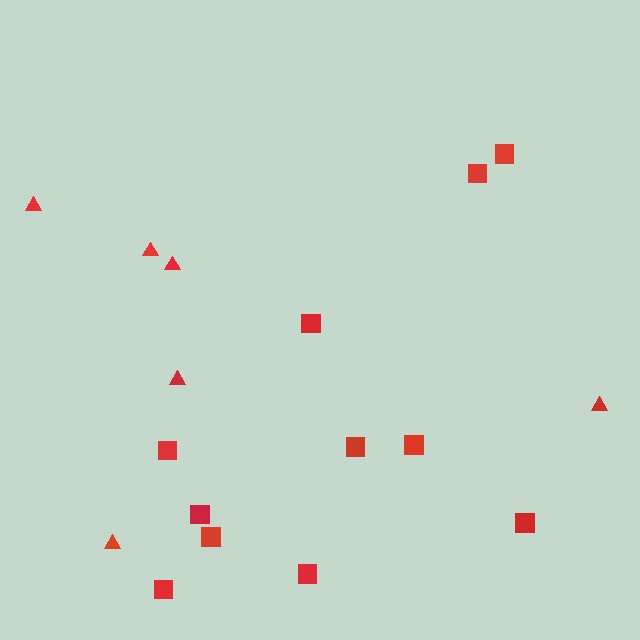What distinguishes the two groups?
There are 2 groups: one group of triangles (6) and one group of squares (11).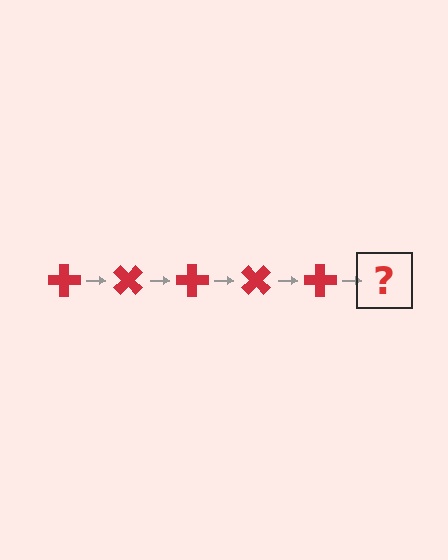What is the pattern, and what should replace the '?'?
The pattern is that the cross rotates 45 degrees each step. The '?' should be a red cross rotated 225 degrees.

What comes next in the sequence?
The next element should be a red cross rotated 225 degrees.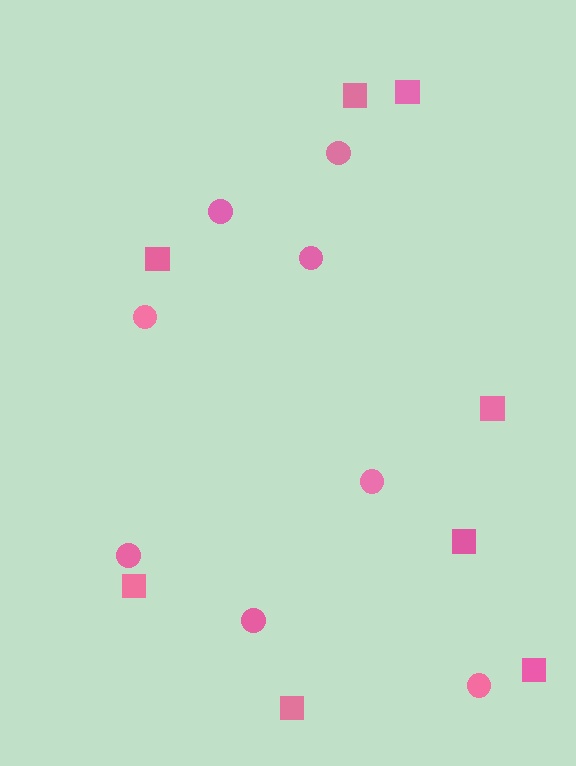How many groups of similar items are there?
There are 2 groups: one group of circles (8) and one group of squares (8).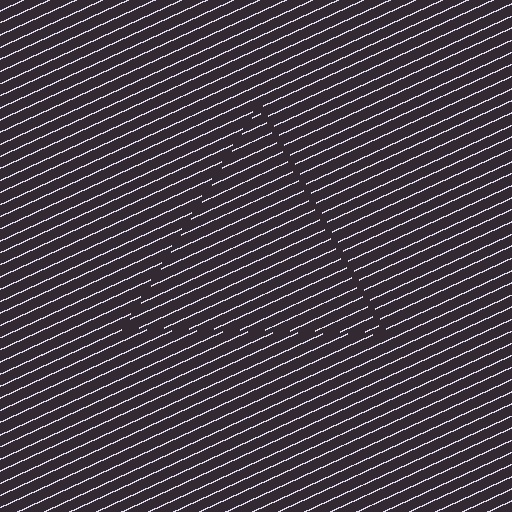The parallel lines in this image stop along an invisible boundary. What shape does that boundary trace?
An illusory triangle. The interior of the shape contains the same grating, shifted by half a period — the contour is defined by the phase discontinuity where line-ends from the inner and outer gratings abut.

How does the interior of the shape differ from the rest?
The interior of the shape contains the same grating, shifted by half a period — the contour is defined by the phase discontinuity where line-ends from the inner and outer gratings abut.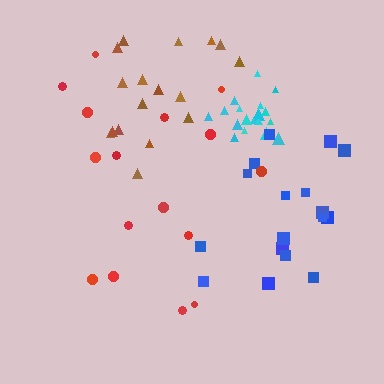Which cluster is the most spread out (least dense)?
Red.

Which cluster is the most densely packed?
Cyan.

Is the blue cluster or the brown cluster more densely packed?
Brown.